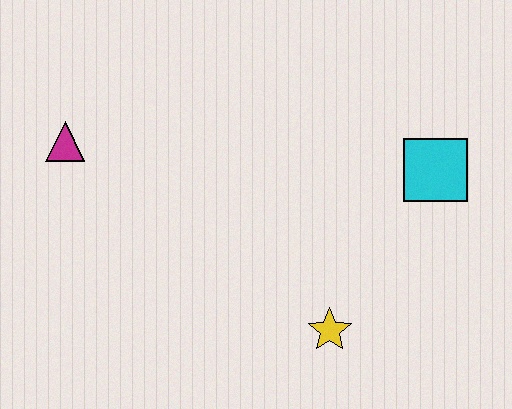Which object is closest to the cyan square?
The yellow star is closest to the cyan square.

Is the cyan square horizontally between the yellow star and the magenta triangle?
No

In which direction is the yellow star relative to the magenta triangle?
The yellow star is to the right of the magenta triangle.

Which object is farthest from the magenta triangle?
The cyan square is farthest from the magenta triangle.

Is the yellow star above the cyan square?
No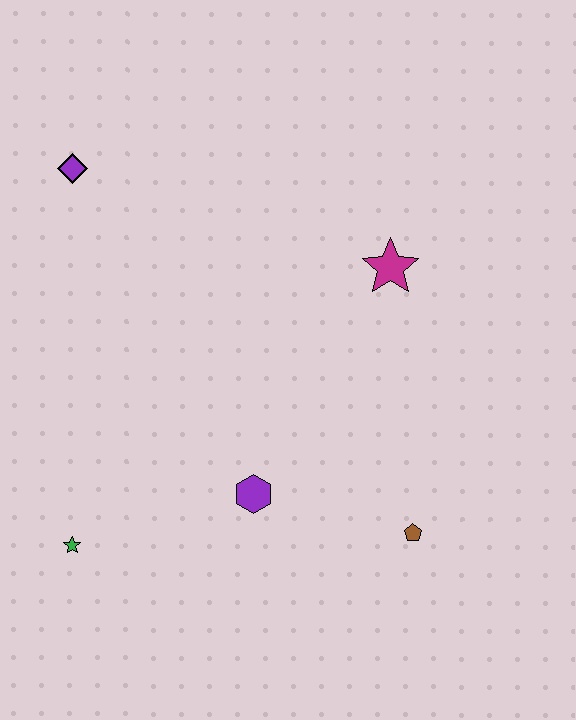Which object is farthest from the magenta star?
The green star is farthest from the magenta star.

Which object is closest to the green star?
The purple hexagon is closest to the green star.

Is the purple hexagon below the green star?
No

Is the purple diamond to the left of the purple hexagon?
Yes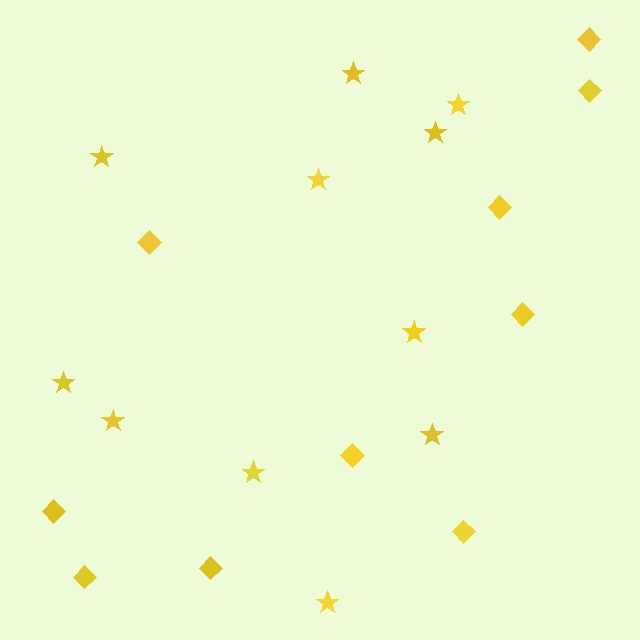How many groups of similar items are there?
There are 2 groups: one group of stars (11) and one group of diamonds (10).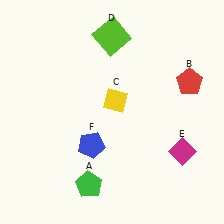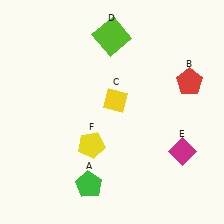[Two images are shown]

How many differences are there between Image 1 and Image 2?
There is 1 difference between the two images.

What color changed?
The pentagon (F) changed from blue in Image 1 to yellow in Image 2.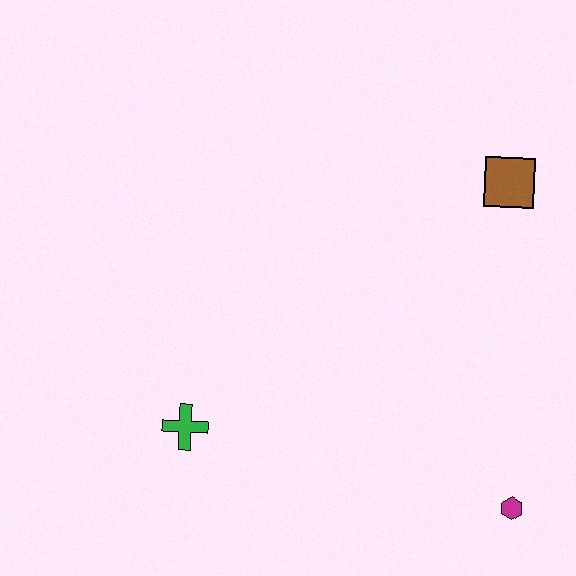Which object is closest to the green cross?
The magenta hexagon is closest to the green cross.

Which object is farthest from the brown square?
The green cross is farthest from the brown square.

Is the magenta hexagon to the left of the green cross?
No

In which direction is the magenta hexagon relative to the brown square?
The magenta hexagon is below the brown square.